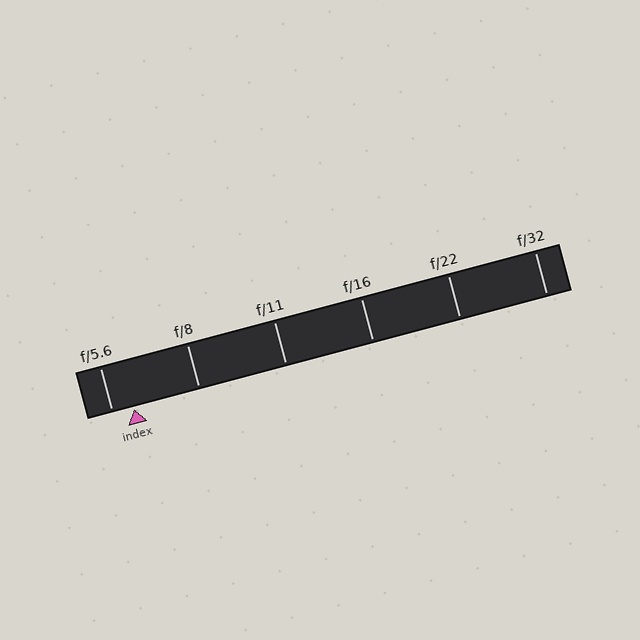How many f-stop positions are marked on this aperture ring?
There are 6 f-stop positions marked.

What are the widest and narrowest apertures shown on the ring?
The widest aperture shown is f/5.6 and the narrowest is f/32.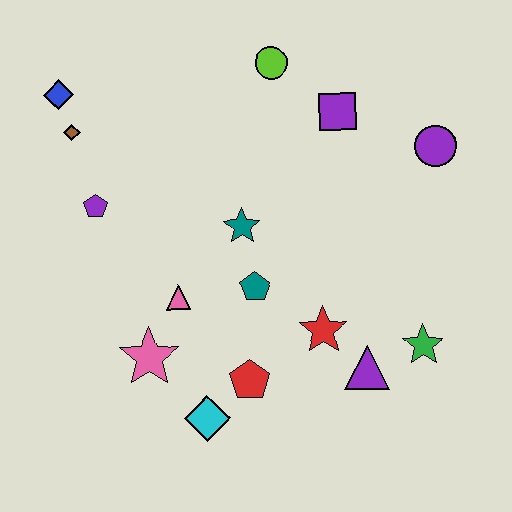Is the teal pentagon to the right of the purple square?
No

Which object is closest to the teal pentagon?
The teal star is closest to the teal pentagon.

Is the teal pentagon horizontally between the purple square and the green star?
No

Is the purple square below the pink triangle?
No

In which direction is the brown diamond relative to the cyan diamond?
The brown diamond is above the cyan diamond.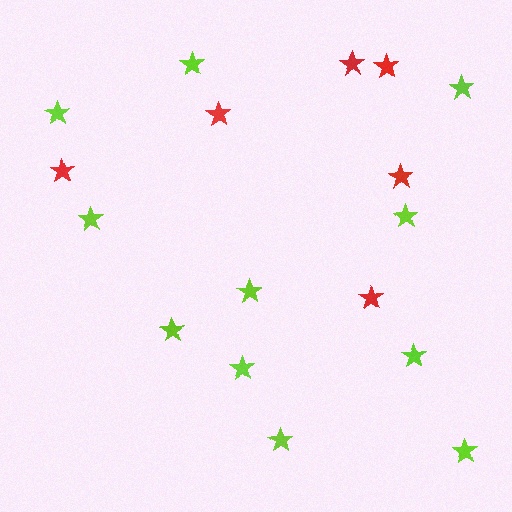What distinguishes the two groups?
There are 2 groups: one group of red stars (6) and one group of lime stars (11).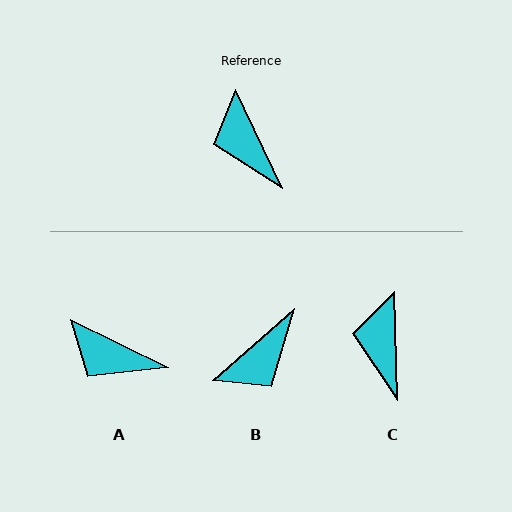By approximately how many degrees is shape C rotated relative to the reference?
Approximately 24 degrees clockwise.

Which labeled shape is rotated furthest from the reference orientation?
B, about 105 degrees away.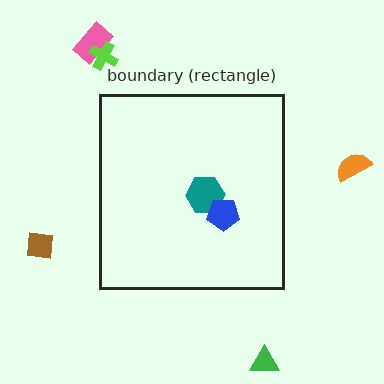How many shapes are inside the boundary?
2 inside, 5 outside.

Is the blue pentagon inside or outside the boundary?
Inside.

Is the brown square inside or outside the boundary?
Outside.